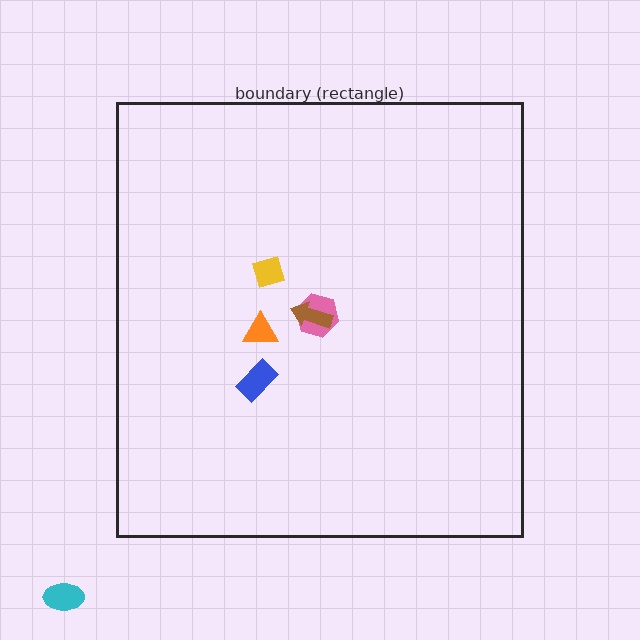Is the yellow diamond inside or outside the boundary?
Inside.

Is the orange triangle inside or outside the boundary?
Inside.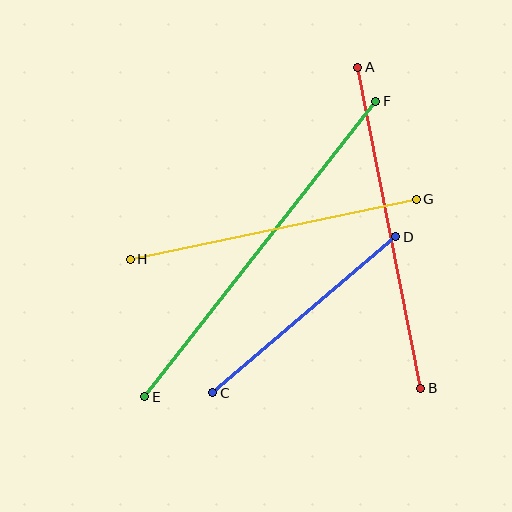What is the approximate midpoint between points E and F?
The midpoint is at approximately (260, 249) pixels.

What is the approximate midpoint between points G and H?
The midpoint is at approximately (273, 229) pixels.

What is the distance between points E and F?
The distance is approximately 375 pixels.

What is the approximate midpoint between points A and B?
The midpoint is at approximately (389, 228) pixels.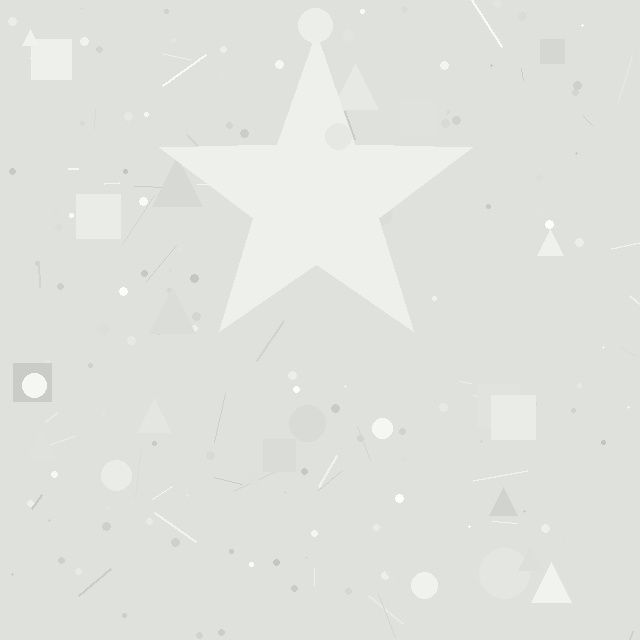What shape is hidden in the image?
A star is hidden in the image.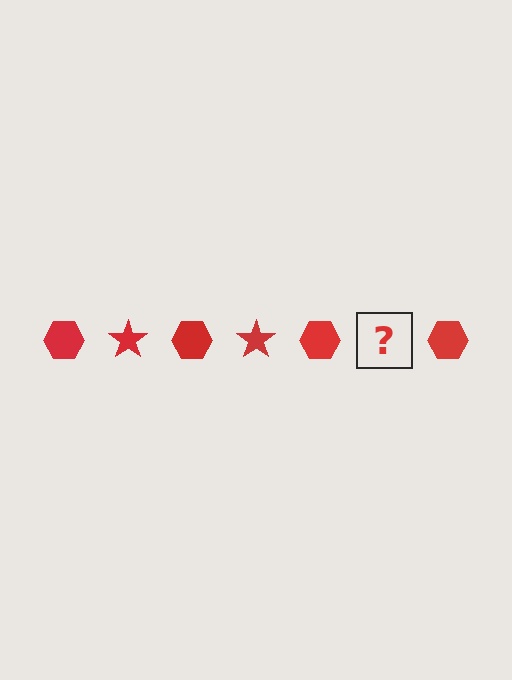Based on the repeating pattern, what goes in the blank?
The blank should be a red star.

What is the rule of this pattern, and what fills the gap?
The rule is that the pattern cycles through hexagon, star shapes in red. The gap should be filled with a red star.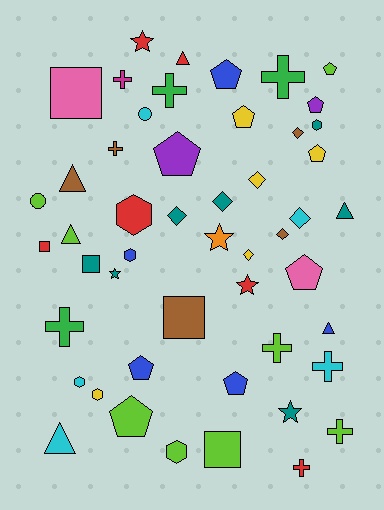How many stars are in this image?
There are 5 stars.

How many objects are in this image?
There are 50 objects.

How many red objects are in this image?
There are 6 red objects.